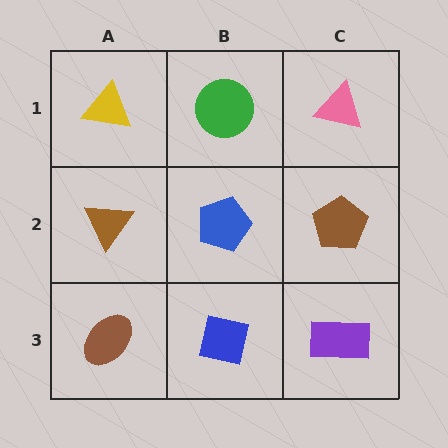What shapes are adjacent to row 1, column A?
A brown triangle (row 2, column A), a green circle (row 1, column B).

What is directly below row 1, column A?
A brown triangle.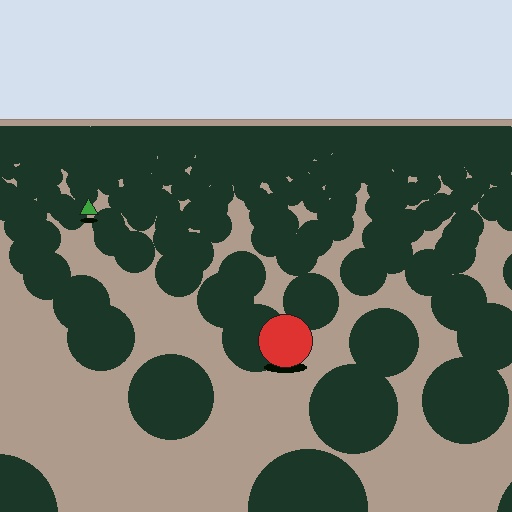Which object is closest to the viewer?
The red circle is closest. The texture marks near it are larger and more spread out.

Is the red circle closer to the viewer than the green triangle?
Yes. The red circle is closer — you can tell from the texture gradient: the ground texture is coarser near it.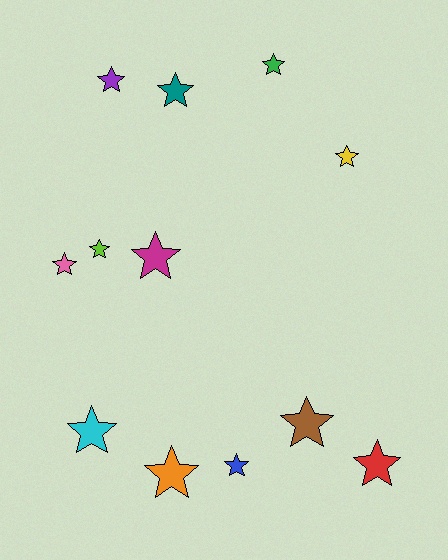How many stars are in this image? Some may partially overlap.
There are 12 stars.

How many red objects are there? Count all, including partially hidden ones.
There is 1 red object.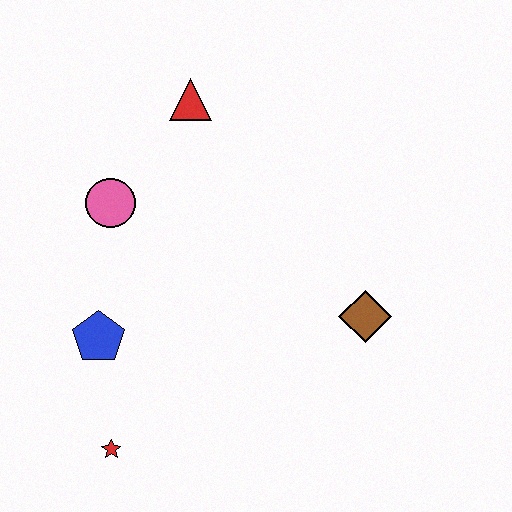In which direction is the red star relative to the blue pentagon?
The red star is below the blue pentagon.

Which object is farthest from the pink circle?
The brown diamond is farthest from the pink circle.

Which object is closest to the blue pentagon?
The red star is closest to the blue pentagon.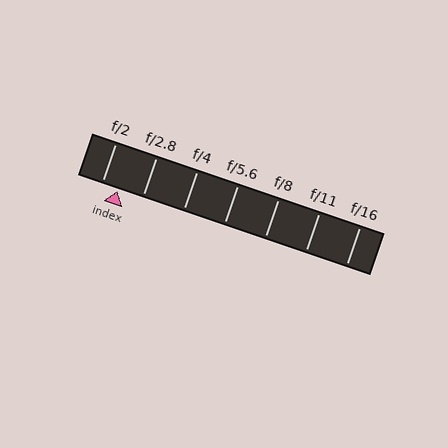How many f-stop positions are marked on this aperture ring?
There are 7 f-stop positions marked.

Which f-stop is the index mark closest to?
The index mark is closest to f/2.